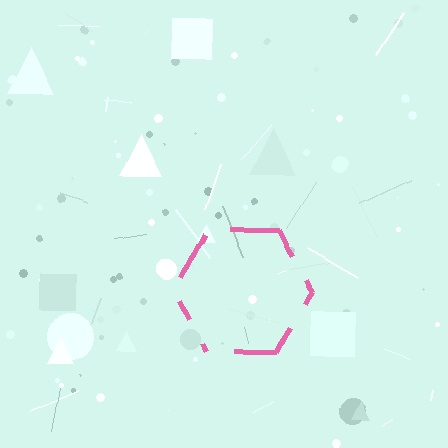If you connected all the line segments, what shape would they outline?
They would outline a hexagon.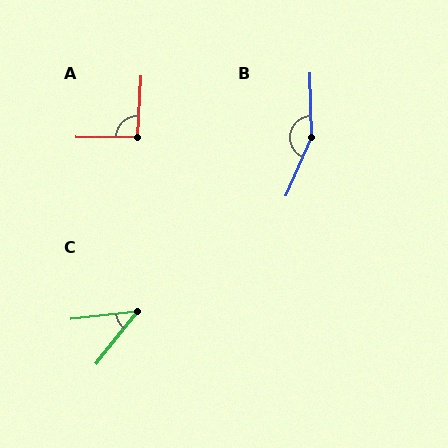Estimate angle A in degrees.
Approximately 93 degrees.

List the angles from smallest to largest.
C (45°), A (93°), B (155°).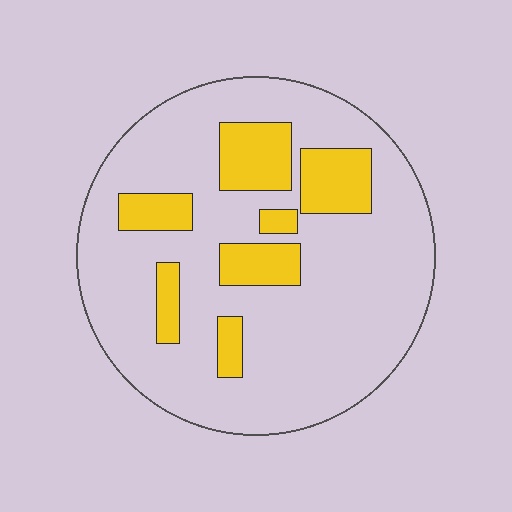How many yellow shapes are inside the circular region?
7.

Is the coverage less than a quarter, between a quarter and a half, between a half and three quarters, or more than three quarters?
Less than a quarter.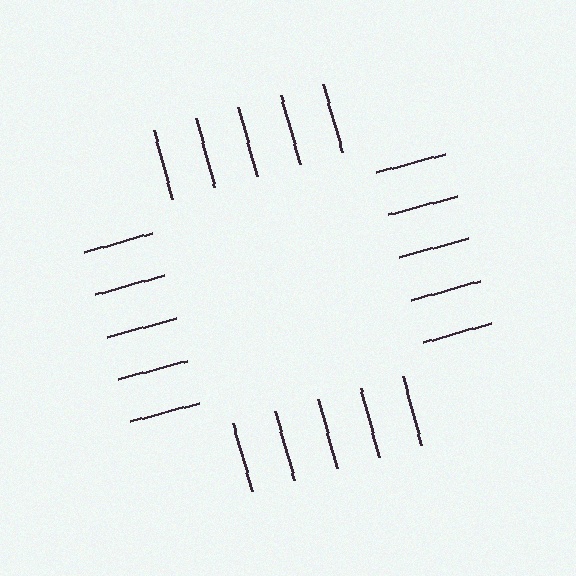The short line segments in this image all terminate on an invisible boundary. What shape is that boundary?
An illusory square — the line segments terminate on its edges but no continuous stroke is drawn.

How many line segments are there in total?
20 — 5 along each of the 4 edges.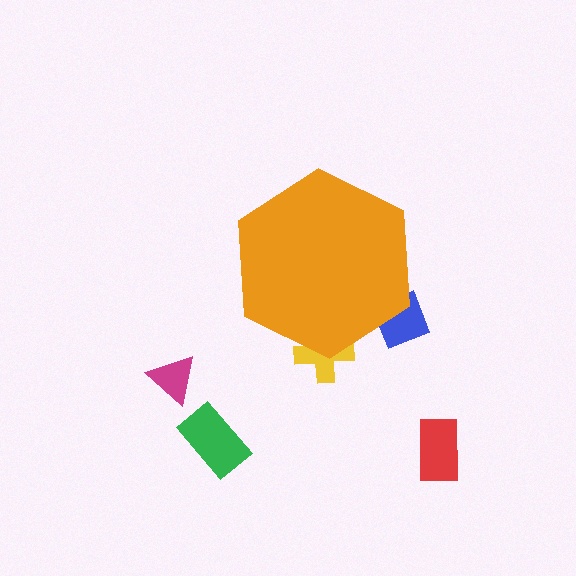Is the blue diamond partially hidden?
Yes, the blue diamond is partially hidden behind the orange hexagon.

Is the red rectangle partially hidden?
No, the red rectangle is fully visible.